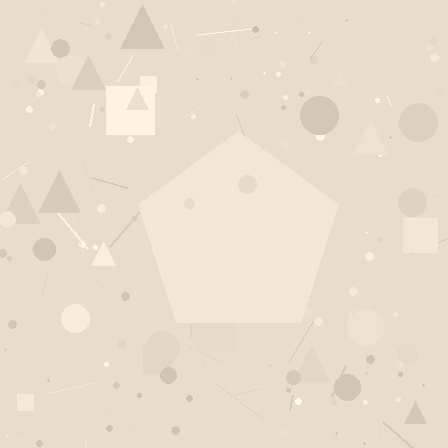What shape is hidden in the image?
A pentagon is hidden in the image.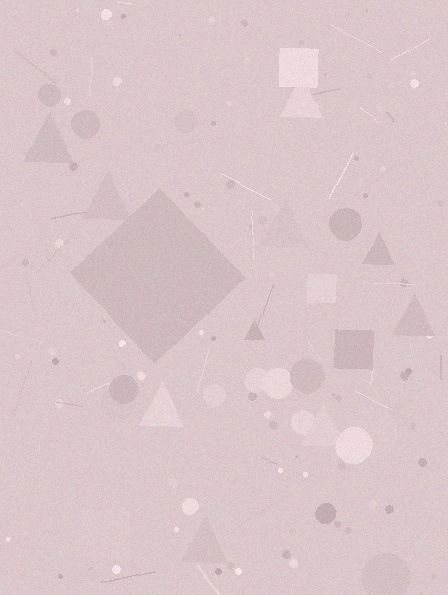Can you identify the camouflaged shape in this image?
The camouflaged shape is a diamond.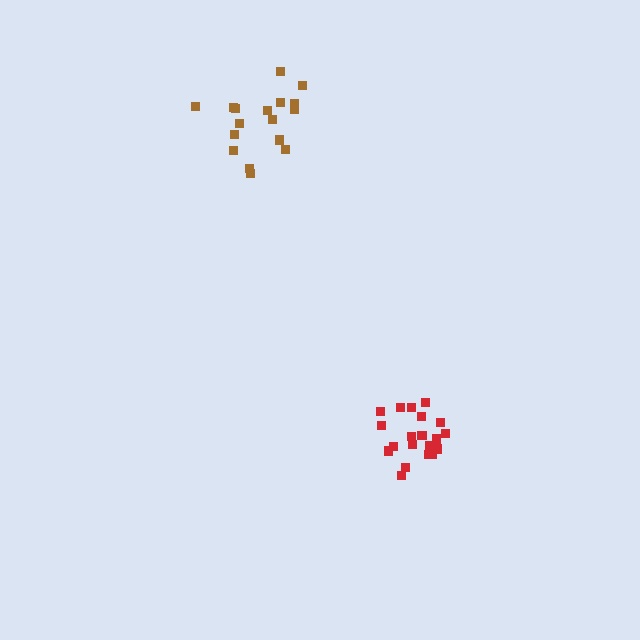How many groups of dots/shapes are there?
There are 2 groups.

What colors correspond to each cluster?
The clusters are colored: brown, red.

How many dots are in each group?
Group 1: 17 dots, Group 2: 20 dots (37 total).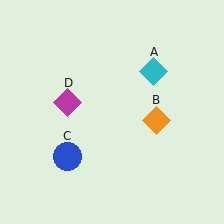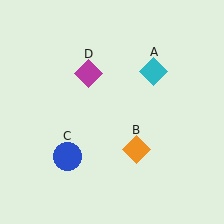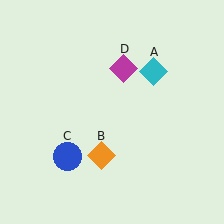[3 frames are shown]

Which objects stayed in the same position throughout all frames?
Cyan diamond (object A) and blue circle (object C) remained stationary.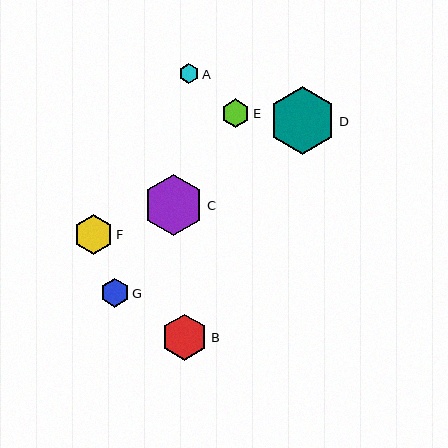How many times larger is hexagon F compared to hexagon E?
Hexagon F is approximately 1.4 times the size of hexagon E.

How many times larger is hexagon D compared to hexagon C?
Hexagon D is approximately 1.1 times the size of hexagon C.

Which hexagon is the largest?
Hexagon D is the largest with a size of approximately 68 pixels.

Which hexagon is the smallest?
Hexagon A is the smallest with a size of approximately 20 pixels.